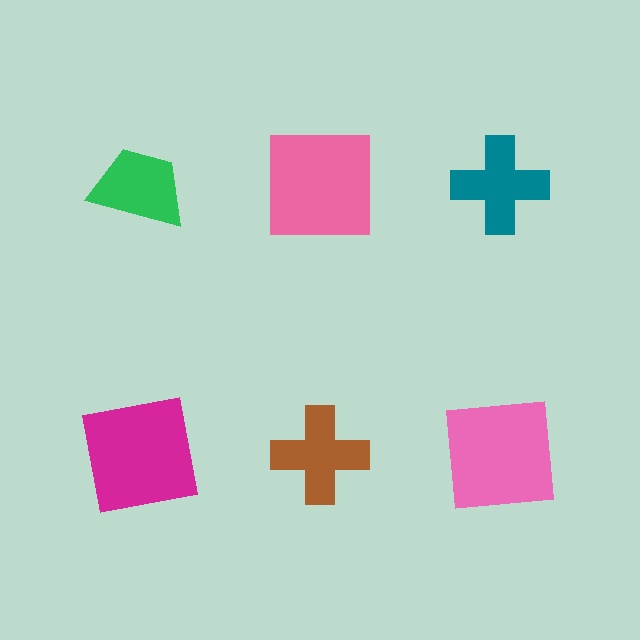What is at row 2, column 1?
A magenta square.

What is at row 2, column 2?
A brown cross.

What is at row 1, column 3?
A teal cross.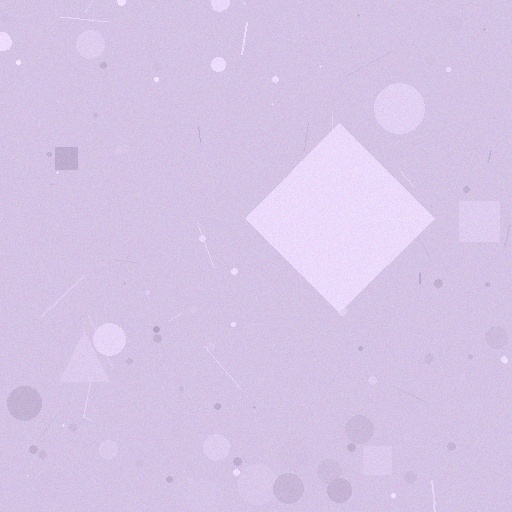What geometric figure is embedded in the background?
A diamond is embedded in the background.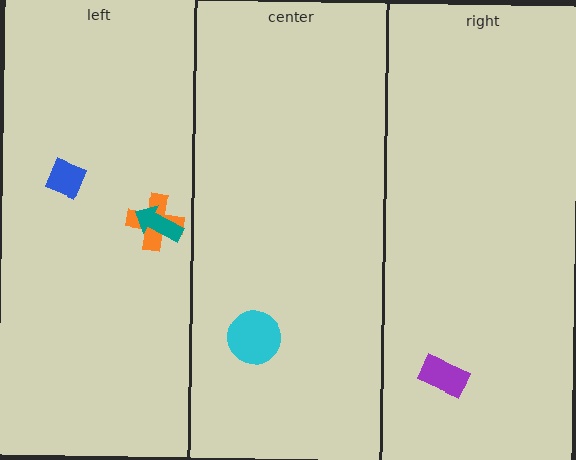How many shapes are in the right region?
1.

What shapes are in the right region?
The purple rectangle.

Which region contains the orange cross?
The left region.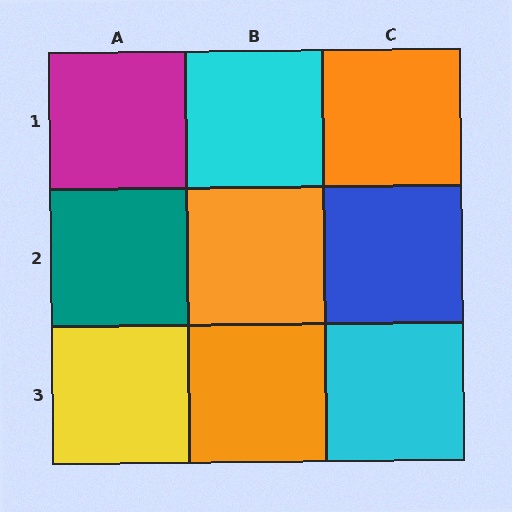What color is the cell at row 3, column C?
Cyan.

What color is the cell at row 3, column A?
Yellow.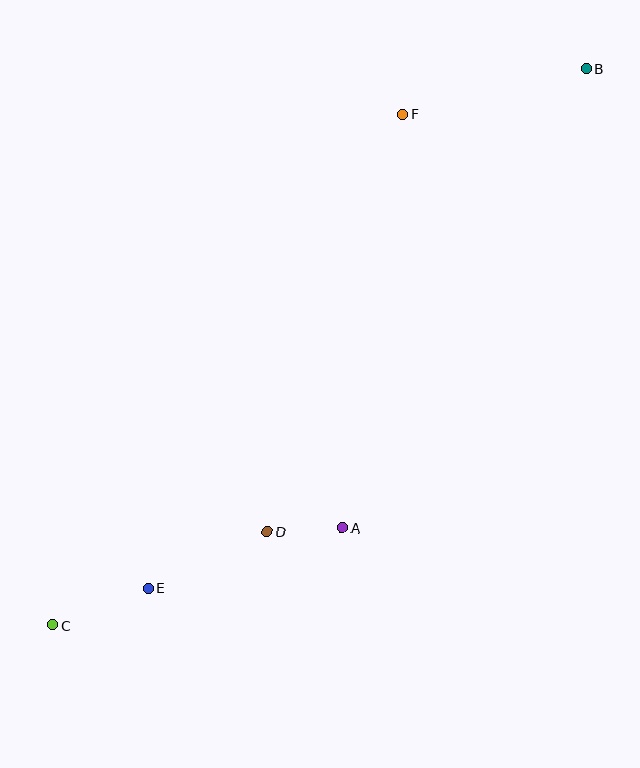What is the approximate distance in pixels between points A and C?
The distance between A and C is approximately 306 pixels.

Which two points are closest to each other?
Points A and D are closest to each other.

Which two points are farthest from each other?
Points B and C are farthest from each other.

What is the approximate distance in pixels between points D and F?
The distance between D and F is approximately 438 pixels.